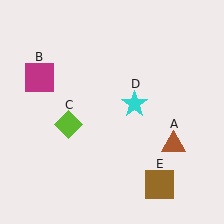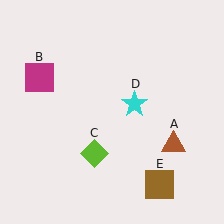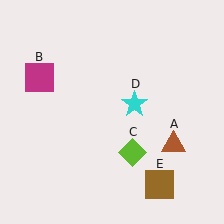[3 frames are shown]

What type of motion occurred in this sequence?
The lime diamond (object C) rotated counterclockwise around the center of the scene.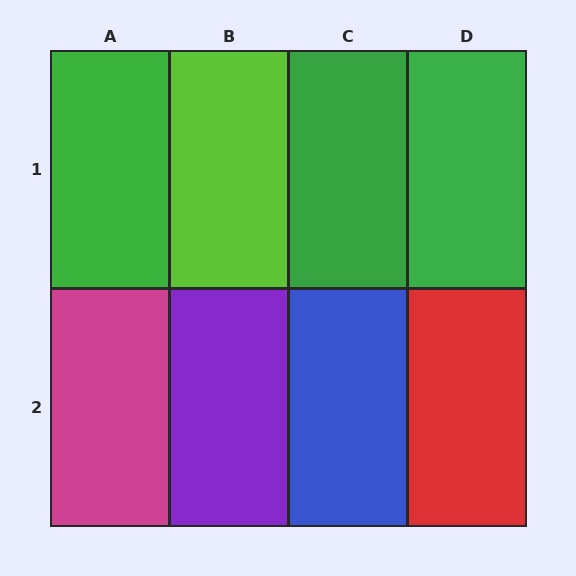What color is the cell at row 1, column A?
Green.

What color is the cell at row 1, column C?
Green.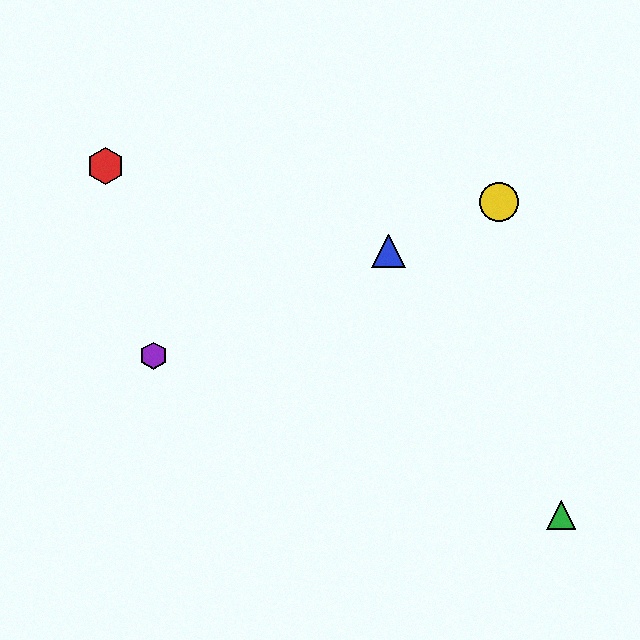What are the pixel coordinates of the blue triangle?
The blue triangle is at (389, 251).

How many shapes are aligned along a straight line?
3 shapes (the blue triangle, the yellow circle, the purple hexagon) are aligned along a straight line.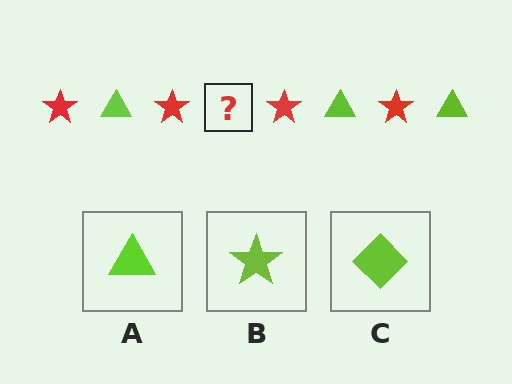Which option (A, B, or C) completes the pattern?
A.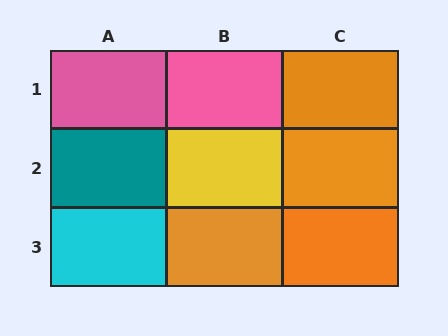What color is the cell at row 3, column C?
Orange.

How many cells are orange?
4 cells are orange.